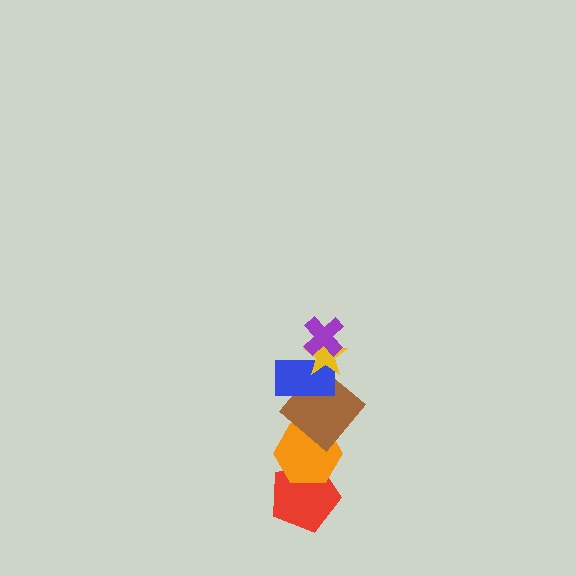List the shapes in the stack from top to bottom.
From top to bottom: the purple cross, the yellow star, the blue rectangle, the brown diamond, the orange hexagon, the red pentagon.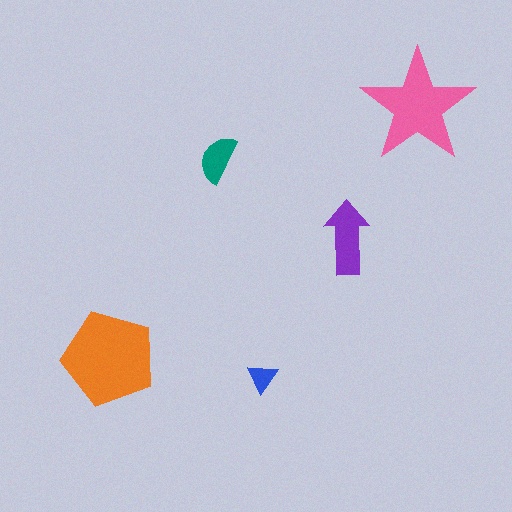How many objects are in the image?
There are 5 objects in the image.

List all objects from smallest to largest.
The blue triangle, the teal semicircle, the purple arrow, the pink star, the orange pentagon.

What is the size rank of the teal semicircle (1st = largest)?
4th.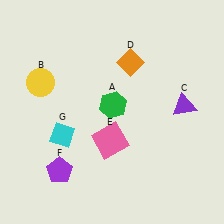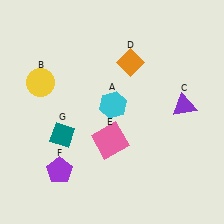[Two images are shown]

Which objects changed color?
A changed from green to cyan. G changed from cyan to teal.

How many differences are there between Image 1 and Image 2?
There are 2 differences between the two images.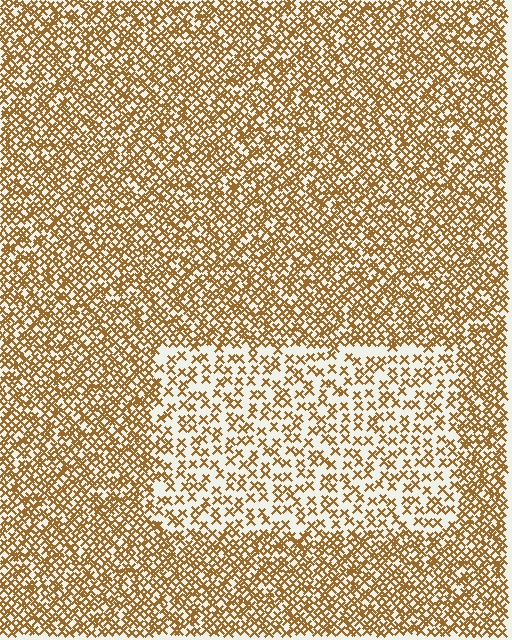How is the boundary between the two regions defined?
The boundary is defined by a change in element density (approximately 2.1x ratio). All elements are the same color, size, and shape.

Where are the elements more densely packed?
The elements are more densely packed outside the rectangle boundary.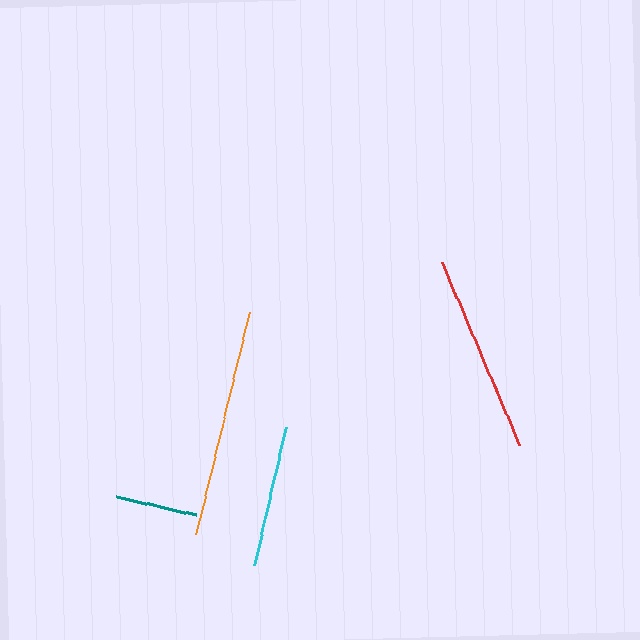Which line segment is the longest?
The orange line is the longest at approximately 229 pixels.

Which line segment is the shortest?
The teal line is the shortest at approximately 81 pixels.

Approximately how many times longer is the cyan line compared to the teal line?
The cyan line is approximately 1.7 times the length of the teal line.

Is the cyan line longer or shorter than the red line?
The red line is longer than the cyan line.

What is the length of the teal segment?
The teal segment is approximately 81 pixels long.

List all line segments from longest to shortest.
From longest to shortest: orange, red, cyan, teal.